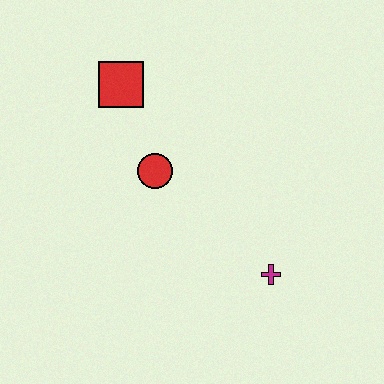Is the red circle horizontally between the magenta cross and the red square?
Yes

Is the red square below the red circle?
No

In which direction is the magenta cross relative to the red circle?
The magenta cross is to the right of the red circle.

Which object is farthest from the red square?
The magenta cross is farthest from the red square.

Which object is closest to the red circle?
The red square is closest to the red circle.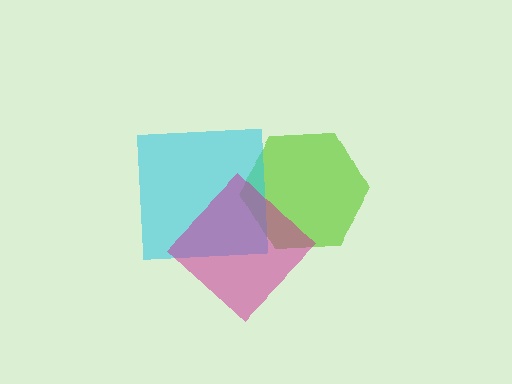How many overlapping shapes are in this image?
There are 3 overlapping shapes in the image.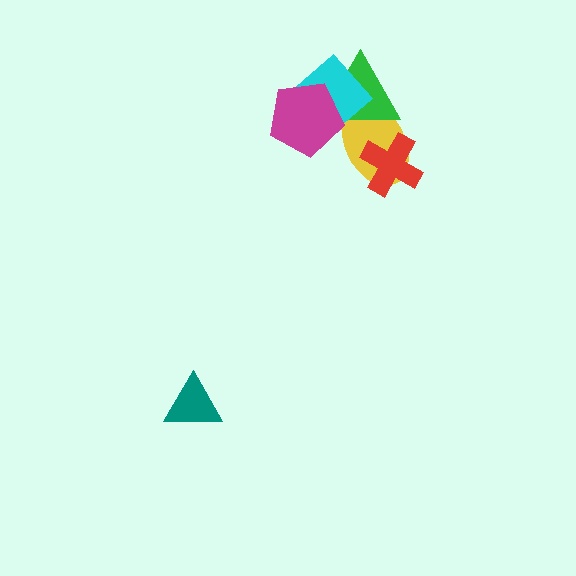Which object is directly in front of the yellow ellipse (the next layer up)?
The green triangle is directly in front of the yellow ellipse.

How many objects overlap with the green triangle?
3 objects overlap with the green triangle.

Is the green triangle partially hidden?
Yes, it is partially covered by another shape.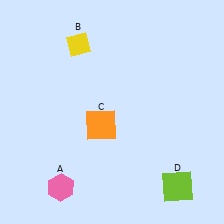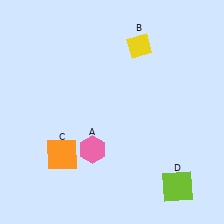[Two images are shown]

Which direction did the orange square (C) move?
The orange square (C) moved left.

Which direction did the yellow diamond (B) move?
The yellow diamond (B) moved right.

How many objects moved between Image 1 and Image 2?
3 objects moved between the two images.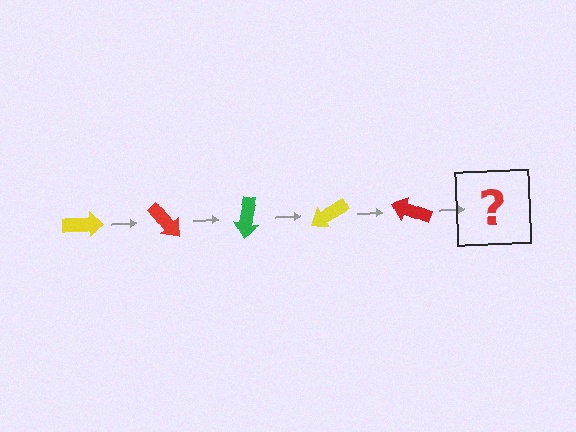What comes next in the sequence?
The next element should be a green arrow, rotated 250 degrees from the start.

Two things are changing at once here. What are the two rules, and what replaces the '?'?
The two rules are that it rotates 50 degrees each step and the color cycles through yellow, red, and green. The '?' should be a green arrow, rotated 250 degrees from the start.